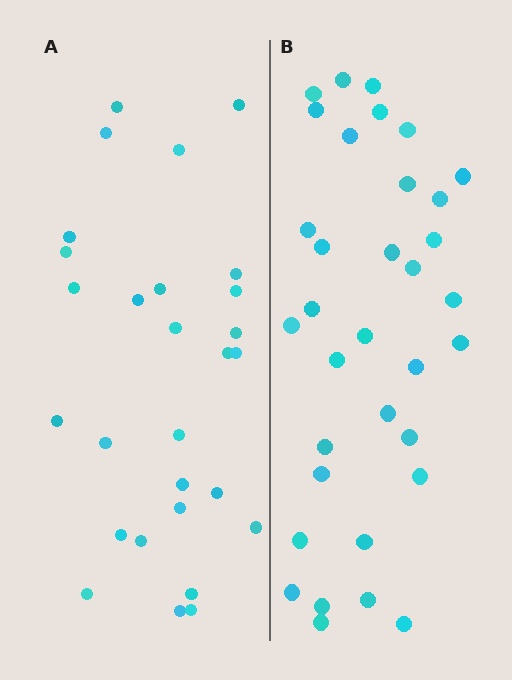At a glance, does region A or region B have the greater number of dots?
Region B (the right region) has more dots.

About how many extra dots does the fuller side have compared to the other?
Region B has about 6 more dots than region A.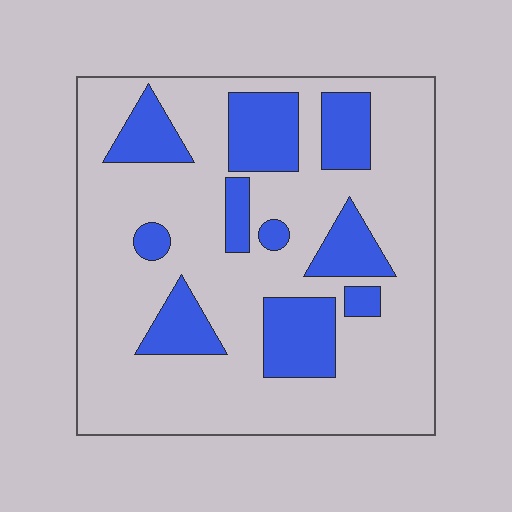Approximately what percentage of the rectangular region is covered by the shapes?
Approximately 25%.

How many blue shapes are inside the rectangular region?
10.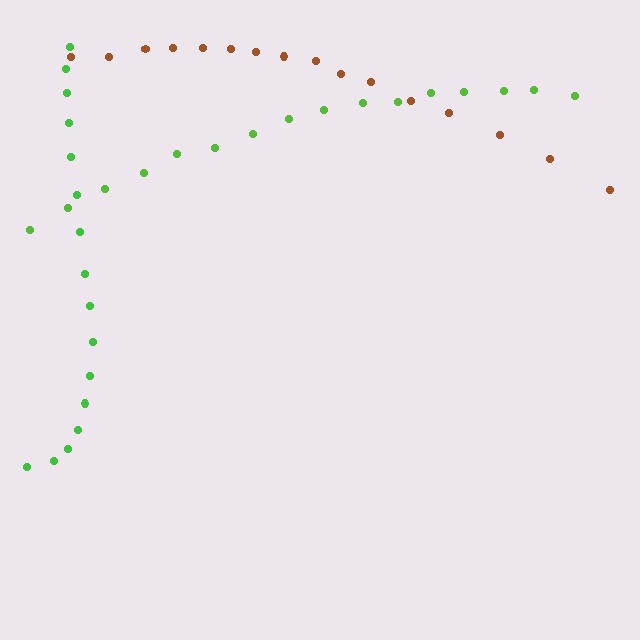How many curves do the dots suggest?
There are 3 distinct paths.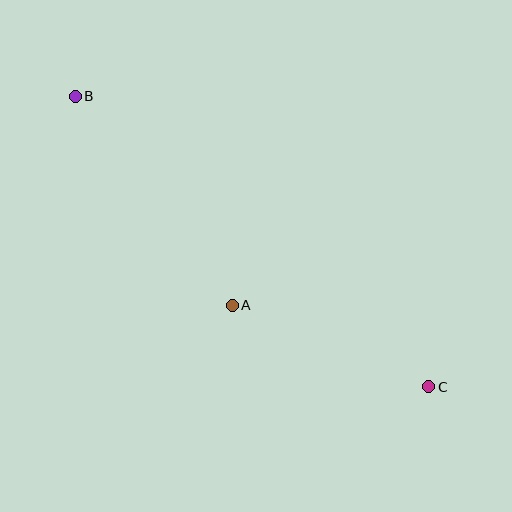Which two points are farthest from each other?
Points B and C are farthest from each other.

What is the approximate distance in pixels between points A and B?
The distance between A and B is approximately 262 pixels.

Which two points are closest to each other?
Points A and C are closest to each other.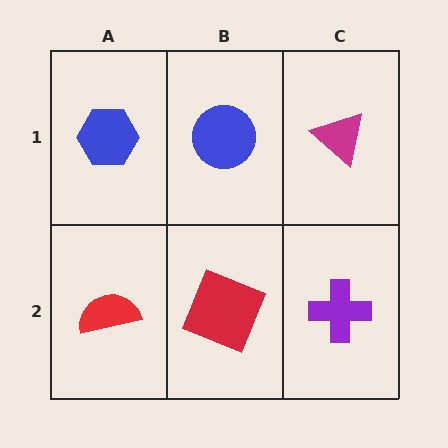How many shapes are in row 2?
3 shapes.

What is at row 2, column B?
A red square.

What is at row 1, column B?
A blue circle.